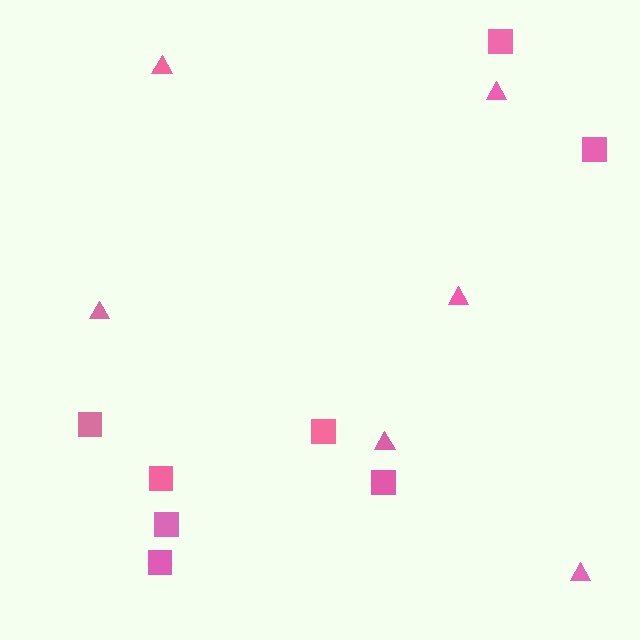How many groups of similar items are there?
There are 2 groups: one group of triangles (6) and one group of squares (8).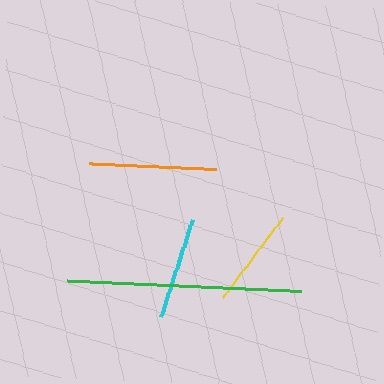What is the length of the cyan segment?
The cyan segment is approximately 102 pixels long.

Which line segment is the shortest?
The yellow line is the shortest at approximately 99 pixels.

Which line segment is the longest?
The green line is the longest at approximately 234 pixels.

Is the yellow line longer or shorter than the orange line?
The orange line is longer than the yellow line.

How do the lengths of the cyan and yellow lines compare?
The cyan and yellow lines are approximately the same length.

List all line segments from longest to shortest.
From longest to shortest: green, orange, cyan, yellow.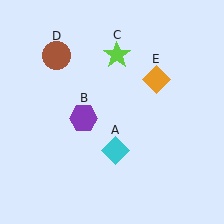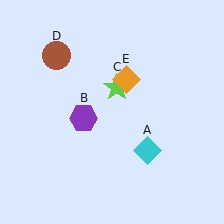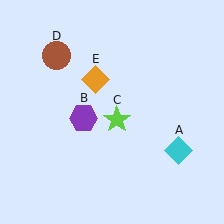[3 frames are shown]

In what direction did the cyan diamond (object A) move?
The cyan diamond (object A) moved right.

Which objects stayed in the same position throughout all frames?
Purple hexagon (object B) and brown circle (object D) remained stationary.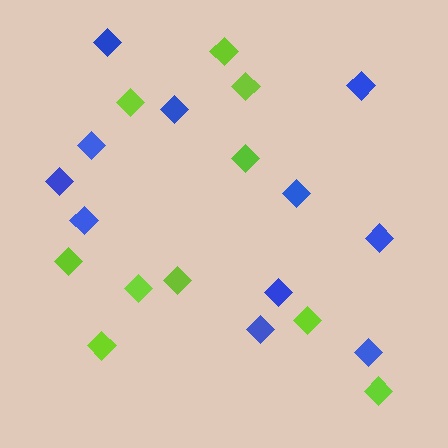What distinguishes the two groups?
There are 2 groups: one group of blue diamonds (11) and one group of lime diamonds (10).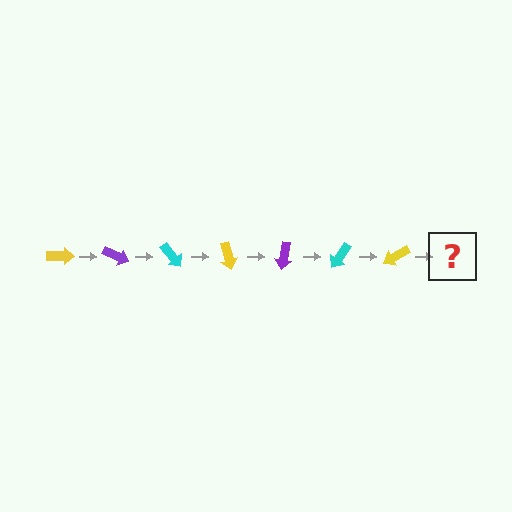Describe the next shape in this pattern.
It should be a purple arrow, rotated 175 degrees from the start.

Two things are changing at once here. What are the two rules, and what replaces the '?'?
The two rules are that it rotates 25 degrees each step and the color cycles through yellow, purple, and cyan. The '?' should be a purple arrow, rotated 175 degrees from the start.